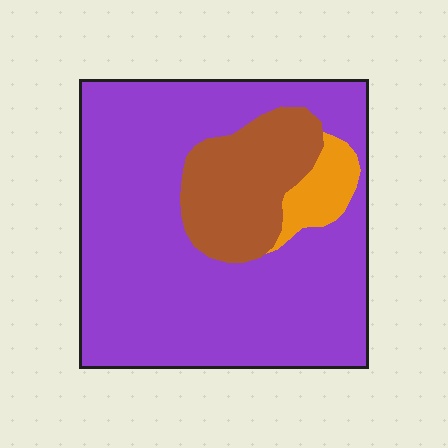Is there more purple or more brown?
Purple.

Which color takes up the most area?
Purple, at roughly 75%.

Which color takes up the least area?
Orange, at roughly 5%.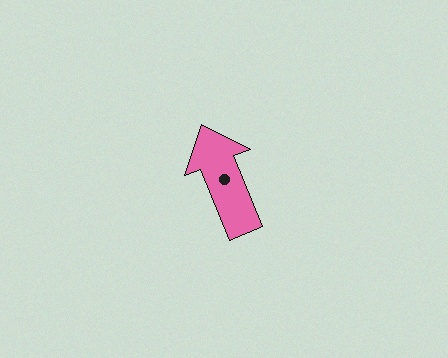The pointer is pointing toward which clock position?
Roughly 11 o'clock.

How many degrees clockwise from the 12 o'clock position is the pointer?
Approximately 338 degrees.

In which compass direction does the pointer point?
North.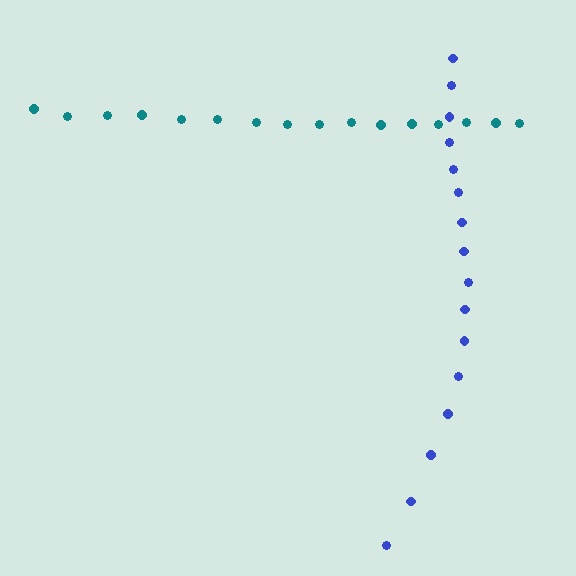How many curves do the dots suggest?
There are 2 distinct paths.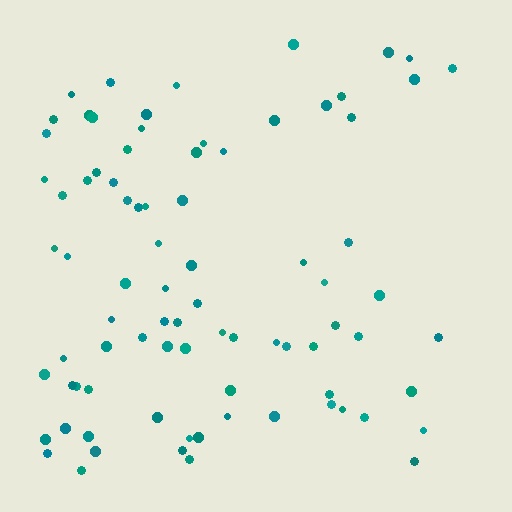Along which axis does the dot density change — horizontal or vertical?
Horizontal.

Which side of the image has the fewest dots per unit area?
The right.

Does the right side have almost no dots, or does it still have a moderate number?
Still a moderate number, just noticeably fewer than the left.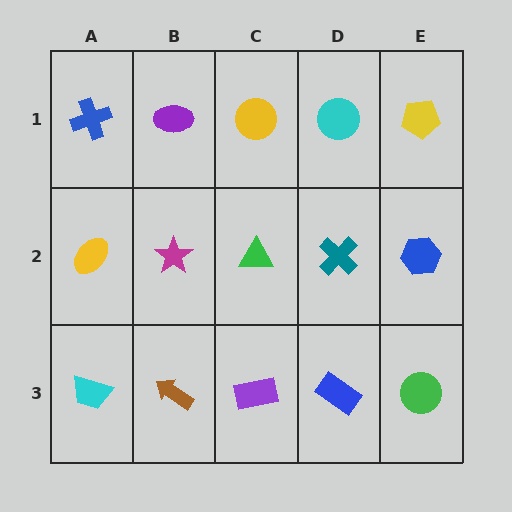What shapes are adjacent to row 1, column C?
A green triangle (row 2, column C), a purple ellipse (row 1, column B), a cyan circle (row 1, column D).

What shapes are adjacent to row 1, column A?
A yellow ellipse (row 2, column A), a purple ellipse (row 1, column B).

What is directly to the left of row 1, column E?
A cyan circle.